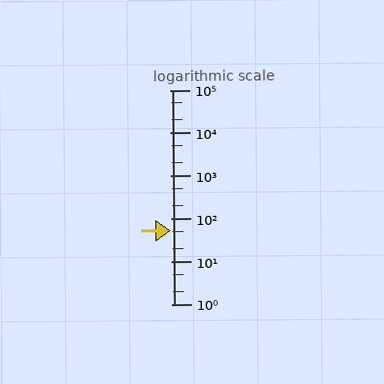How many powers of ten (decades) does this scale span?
The scale spans 5 decades, from 1 to 100000.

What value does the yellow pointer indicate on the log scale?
The pointer indicates approximately 51.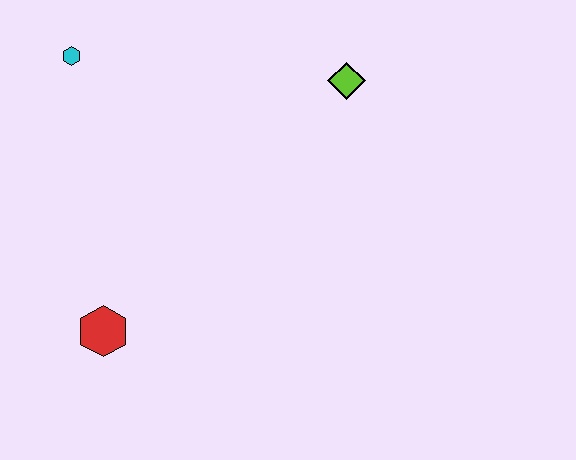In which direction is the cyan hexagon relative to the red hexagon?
The cyan hexagon is above the red hexagon.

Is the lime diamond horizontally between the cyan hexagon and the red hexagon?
No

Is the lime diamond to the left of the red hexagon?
No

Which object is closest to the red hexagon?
The cyan hexagon is closest to the red hexagon.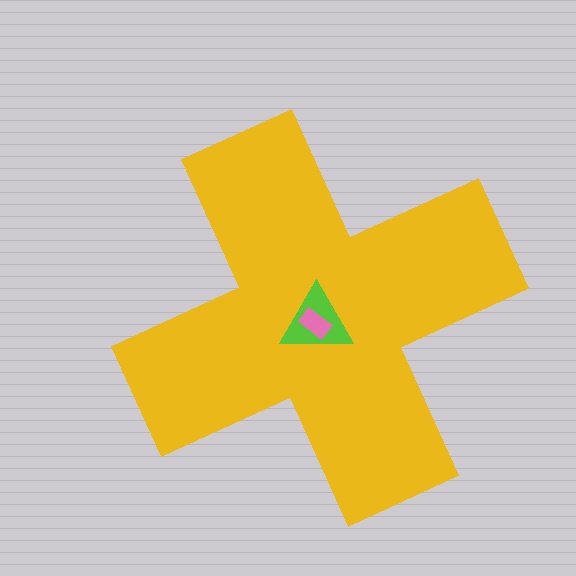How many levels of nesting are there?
3.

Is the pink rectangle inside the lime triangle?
Yes.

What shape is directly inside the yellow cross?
The lime triangle.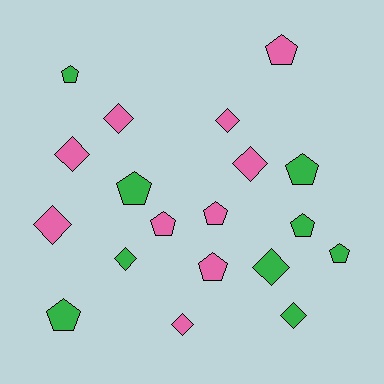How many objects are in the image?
There are 19 objects.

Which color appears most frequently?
Pink, with 10 objects.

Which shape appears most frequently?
Pentagon, with 10 objects.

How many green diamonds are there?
There are 3 green diamonds.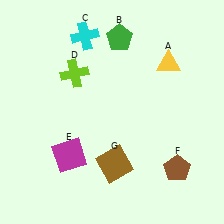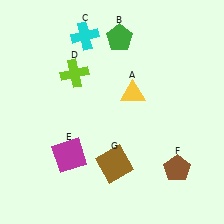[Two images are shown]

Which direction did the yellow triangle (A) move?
The yellow triangle (A) moved left.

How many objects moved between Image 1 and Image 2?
1 object moved between the two images.